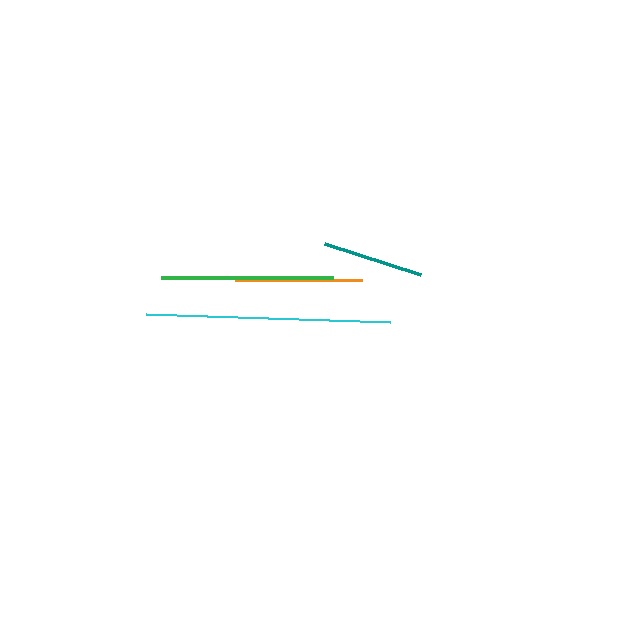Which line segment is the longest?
The cyan line is the longest at approximately 244 pixels.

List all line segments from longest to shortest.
From longest to shortest: cyan, green, orange, teal.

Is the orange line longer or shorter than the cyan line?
The cyan line is longer than the orange line.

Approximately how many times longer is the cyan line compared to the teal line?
The cyan line is approximately 2.4 times the length of the teal line.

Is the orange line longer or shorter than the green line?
The green line is longer than the orange line.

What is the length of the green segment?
The green segment is approximately 172 pixels long.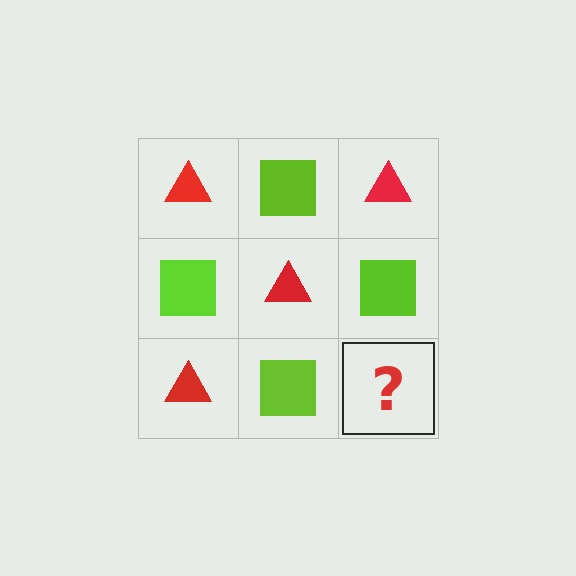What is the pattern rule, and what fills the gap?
The rule is that it alternates red triangle and lime square in a checkerboard pattern. The gap should be filled with a red triangle.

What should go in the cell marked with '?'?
The missing cell should contain a red triangle.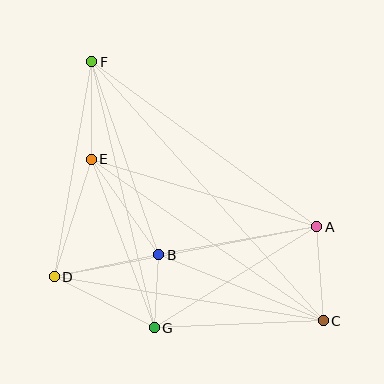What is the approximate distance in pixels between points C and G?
The distance between C and G is approximately 169 pixels.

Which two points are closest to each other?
Points B and G are closest to each other.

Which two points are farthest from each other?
Points C and F are farthest from each other.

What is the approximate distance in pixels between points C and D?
The distance between C and D is approximately 273 pixels.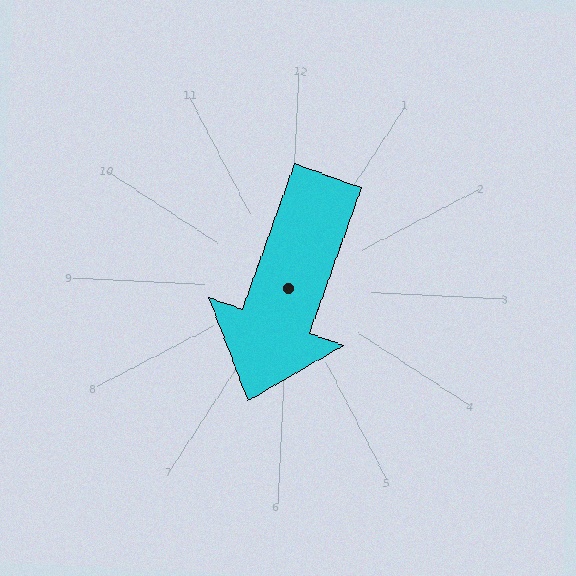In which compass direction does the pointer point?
South.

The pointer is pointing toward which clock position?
Roughly 7 o'clock.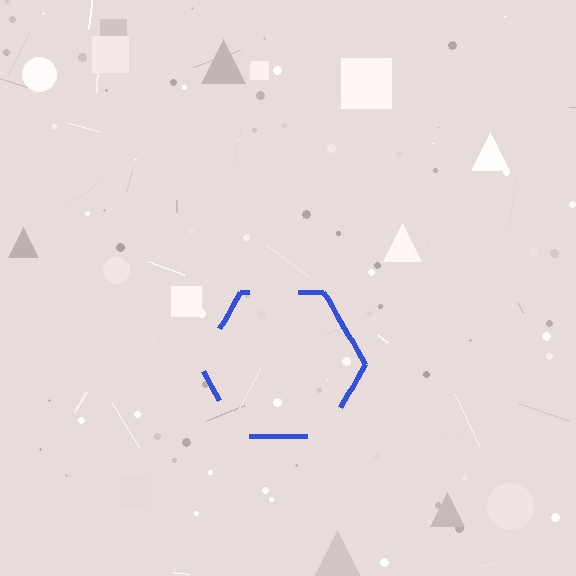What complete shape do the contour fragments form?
The contour fragments form a hexagon.